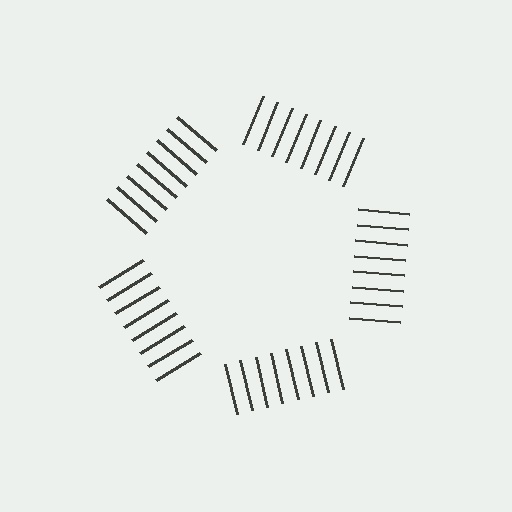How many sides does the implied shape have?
5 sides — the line-ends trace a pentagon.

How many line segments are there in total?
40 — 8 along each of the 5 edges.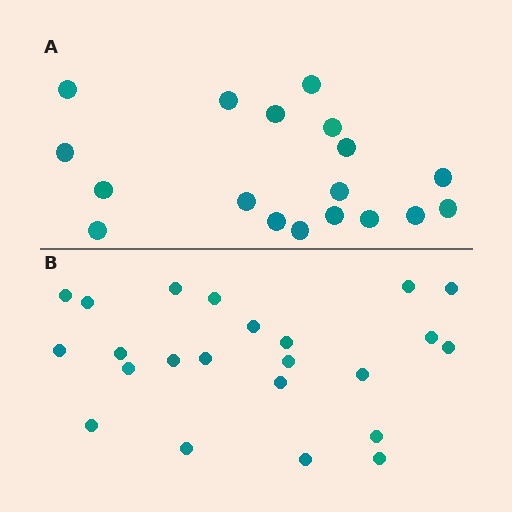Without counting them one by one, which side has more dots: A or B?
Region B (the bottom region) has more dots.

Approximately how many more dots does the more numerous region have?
Region B has about 5 more dots than region A.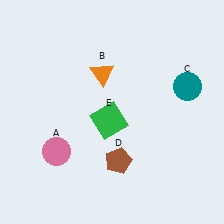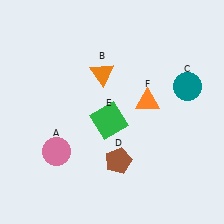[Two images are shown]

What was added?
An orange triangle (F) was added in Image 2.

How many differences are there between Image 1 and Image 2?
There is 1 difference between the two images.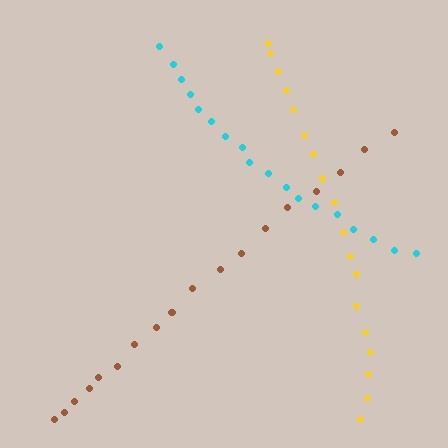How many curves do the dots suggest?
There are 3 distinct paths.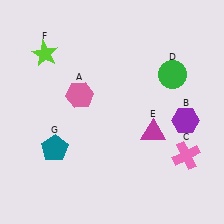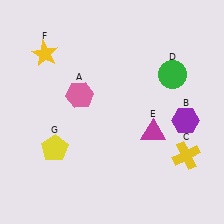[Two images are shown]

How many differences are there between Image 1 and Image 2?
There are 3 differences between the two images.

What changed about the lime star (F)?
In Image 1, F is lime. In Image 2, it changed to yellow.